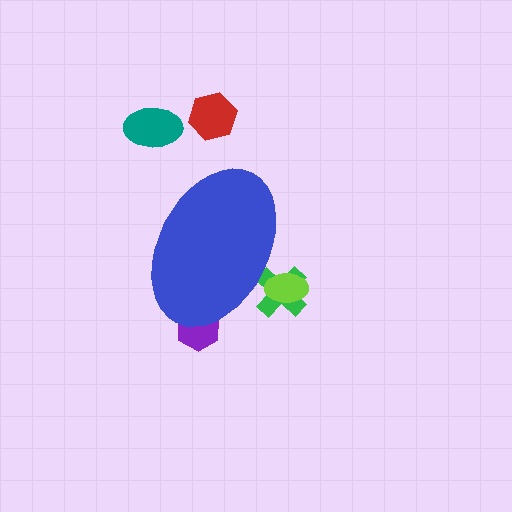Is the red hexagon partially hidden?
No, the red hexagon is fully visible.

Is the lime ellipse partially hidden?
Yes, the lime ellipse is partially hidden behind the blue ellipse.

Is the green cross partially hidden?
Yes, the green cross is partially hidden behind the blue ellipse.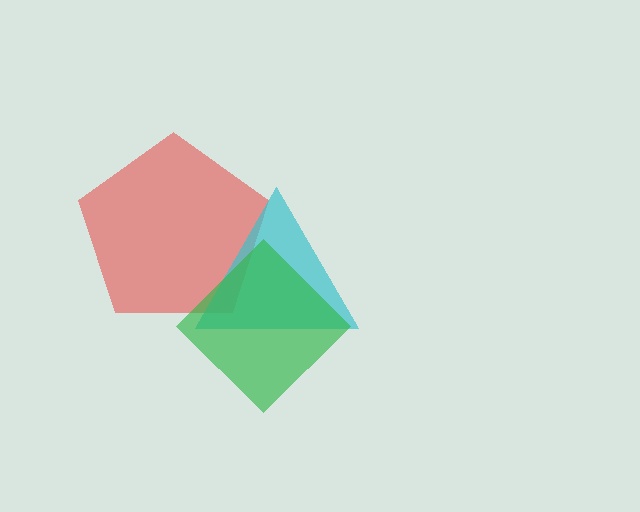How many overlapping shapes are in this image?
There are 3 overlapping shapes in the image.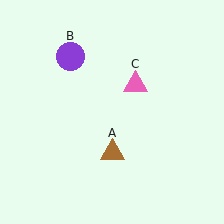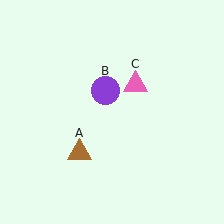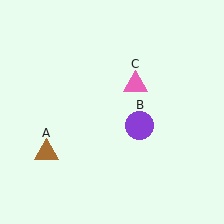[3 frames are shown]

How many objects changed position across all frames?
2 objects changed position: brown triangle (object A), purple circle (object B).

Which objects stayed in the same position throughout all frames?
Pink triangle (object C) remained stationary.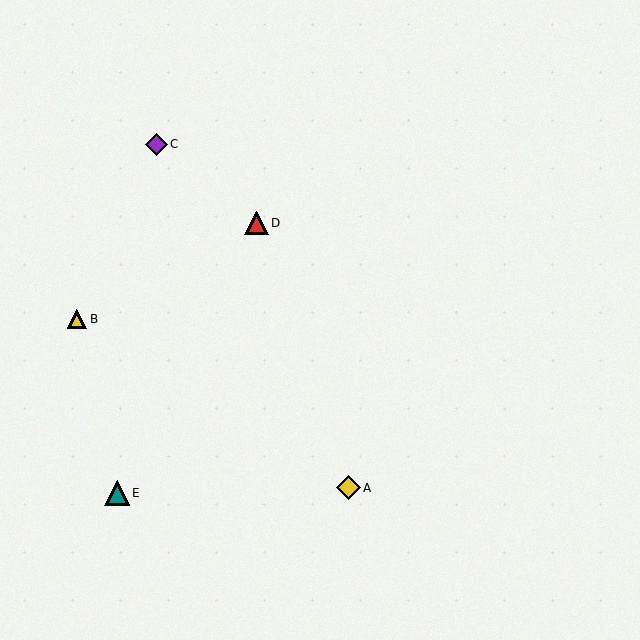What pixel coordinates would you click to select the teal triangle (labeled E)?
Click at (117, 493) to select the teal triangle E.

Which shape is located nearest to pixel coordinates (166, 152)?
The purple diamond (labeled C) at (157, 145) is nearest to that location.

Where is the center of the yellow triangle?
The center of the yellow triangle is at (77, 319).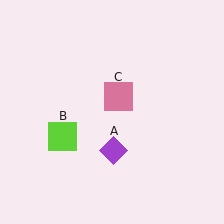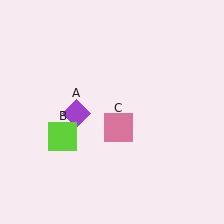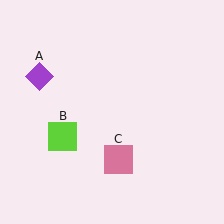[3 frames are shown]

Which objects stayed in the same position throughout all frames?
Lime square (object B) remained stationary.